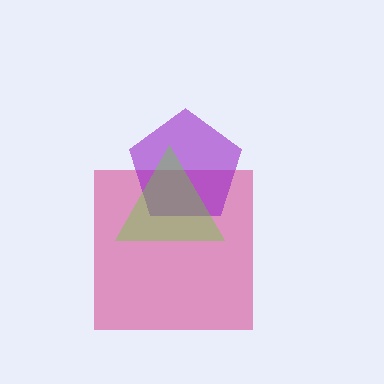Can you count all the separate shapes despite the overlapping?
Yes, there are 3 separate shapes.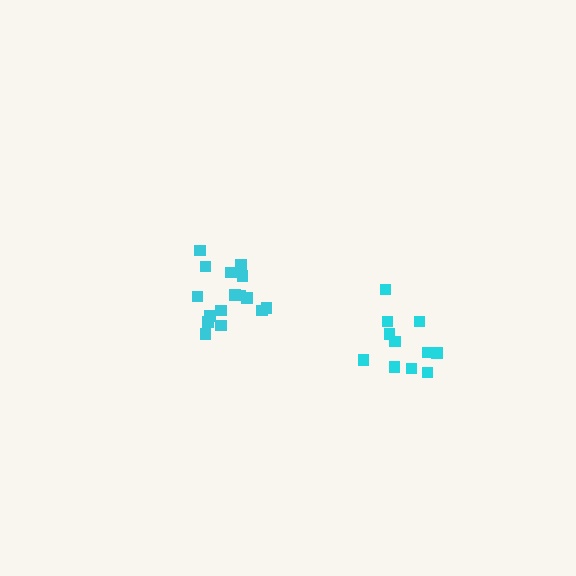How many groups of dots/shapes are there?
There are 2 groups.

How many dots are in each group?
Group 1: 16 dots, Group 2: 11 dots (27 total).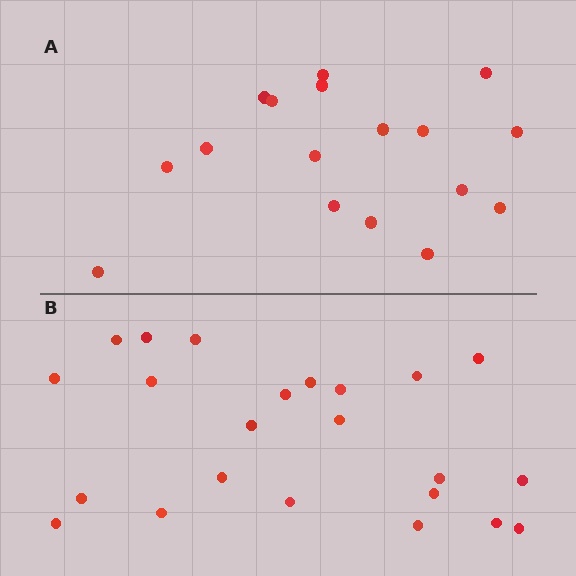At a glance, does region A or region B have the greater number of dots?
Region B (the bottom region) has more dots.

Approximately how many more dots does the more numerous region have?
Region B has about 6 more dots than region A.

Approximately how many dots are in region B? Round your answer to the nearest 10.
About 20 dots. (The exact count is 23, which rounds to 20.)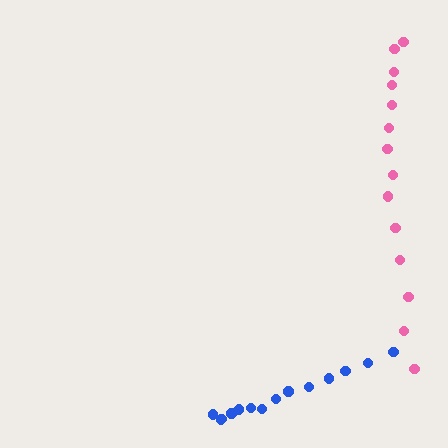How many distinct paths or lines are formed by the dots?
There are 2 distinct paths.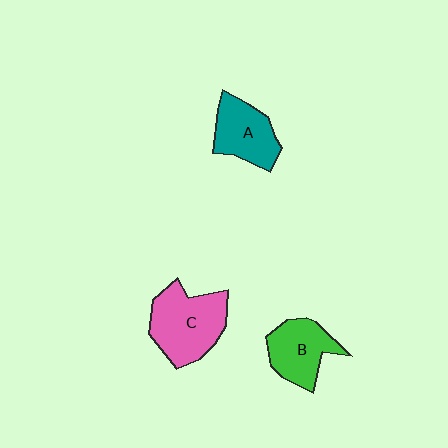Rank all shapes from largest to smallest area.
From largest to smallest: C (pink), B (green), A (teal).